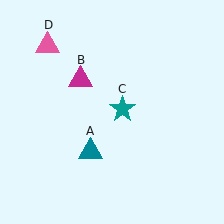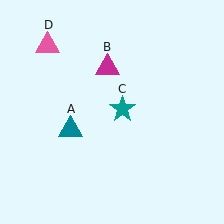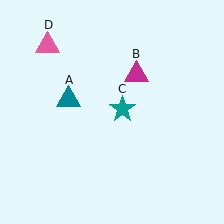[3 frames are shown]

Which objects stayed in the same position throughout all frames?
Teal star (object C) and pink triangle (object D) remained stationary.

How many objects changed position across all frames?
2 objects changed position: teal triangle (object A), magenta triangle (object B).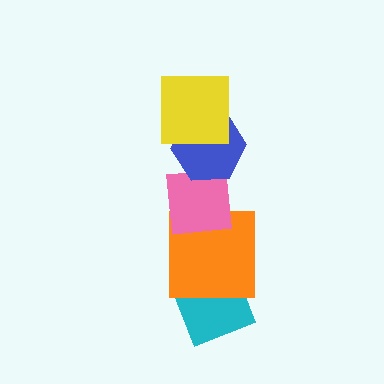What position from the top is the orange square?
The orange square is 4th from the top.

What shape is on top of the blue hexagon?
The yellow square is on top of the blue hexagon.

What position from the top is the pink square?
The pink square is 3rd from the top.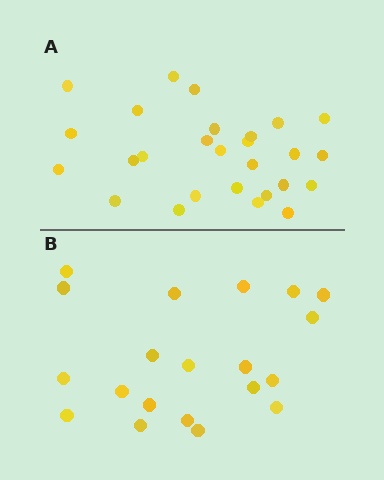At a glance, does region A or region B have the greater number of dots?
Region A (the top region) has more dots.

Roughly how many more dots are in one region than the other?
Region A has roughly 8 or so more dots than region B.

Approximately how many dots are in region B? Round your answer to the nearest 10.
About 20 dots.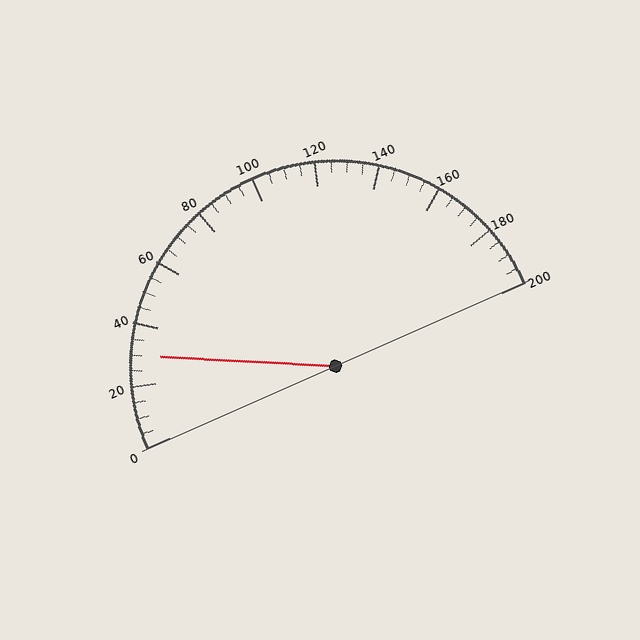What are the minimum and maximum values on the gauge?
The gauge ranges from 0 to 200.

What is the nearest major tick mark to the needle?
The nearest major tick mark is 40.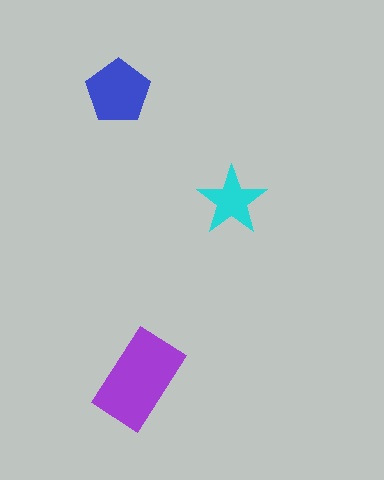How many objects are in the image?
There are 3 objects in the image.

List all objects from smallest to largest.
The cyan star, the blue pentagon, the purple rectangle.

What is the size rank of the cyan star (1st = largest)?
3rd.